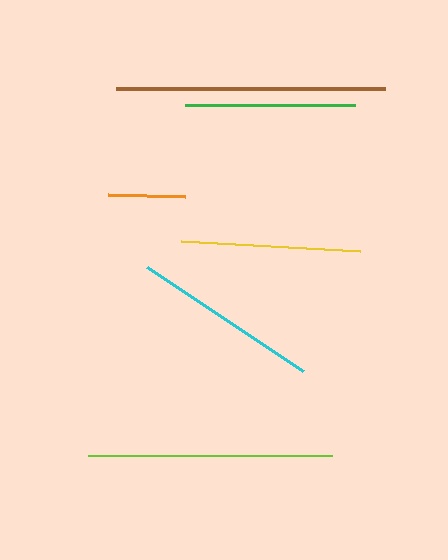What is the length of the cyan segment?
The cyan segment is approximately 187 pixels long.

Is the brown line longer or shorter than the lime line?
The brown line is longer than the lime line.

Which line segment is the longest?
The brown line is the longest at approximately 270 pixels.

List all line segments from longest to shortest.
From longest to shortest: brown, lime, cyan, yellow, green, orange.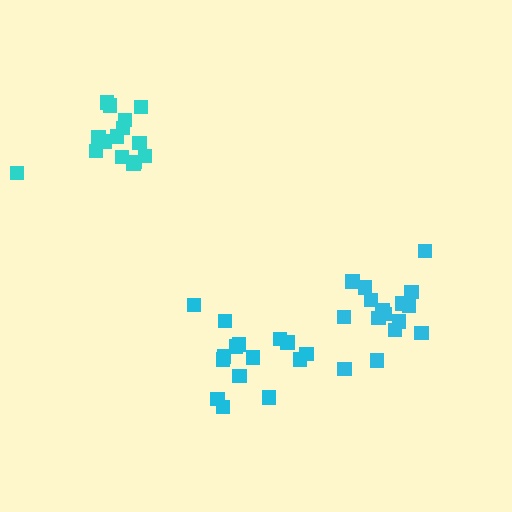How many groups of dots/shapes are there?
There are 3 groups.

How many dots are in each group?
Group 1: 15 dots, Group 2: 16 dots, Group 3: 15 dots (46 total).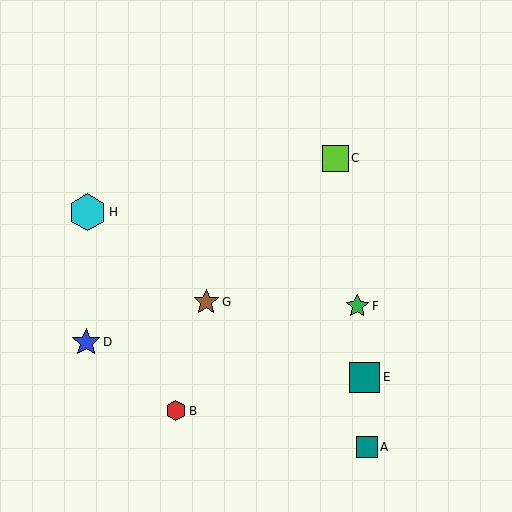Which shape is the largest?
The cyan hexagon (labeled H) is the largest.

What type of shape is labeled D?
Shape D is a blue star.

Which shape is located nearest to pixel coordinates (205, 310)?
The brown star (labeled G) at (206, 302) is nearest to that location.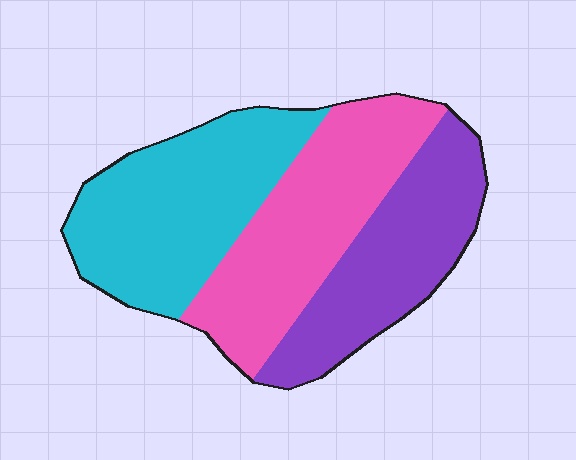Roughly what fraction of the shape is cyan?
Cyan takes up about three eighths (3/8) of the shape.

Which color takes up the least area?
Purple, at roughly 30%.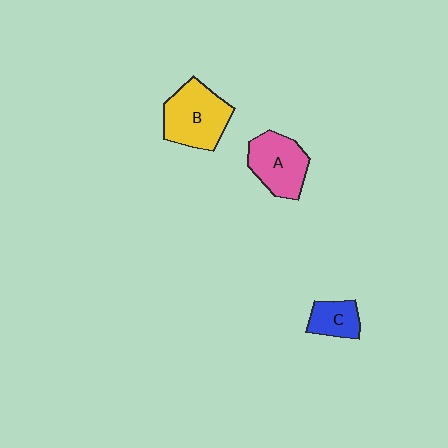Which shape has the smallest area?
Shape C (blue).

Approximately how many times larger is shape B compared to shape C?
Approximately 2.0 times.